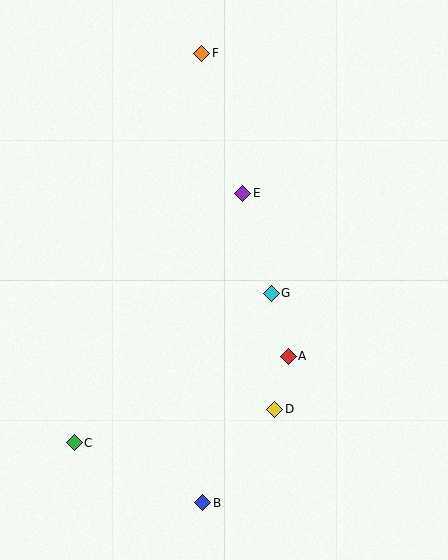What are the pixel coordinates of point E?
Point E is at (243, 193).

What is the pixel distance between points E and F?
The distance between E and F is 146 pixels.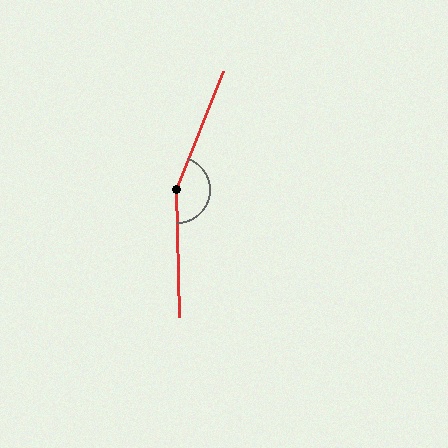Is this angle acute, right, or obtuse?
It is obtuse.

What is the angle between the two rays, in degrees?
Approximately 157 degrees.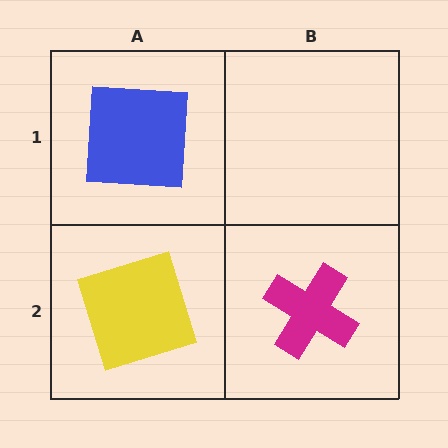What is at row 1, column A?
A blue square.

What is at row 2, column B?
A magenta cross.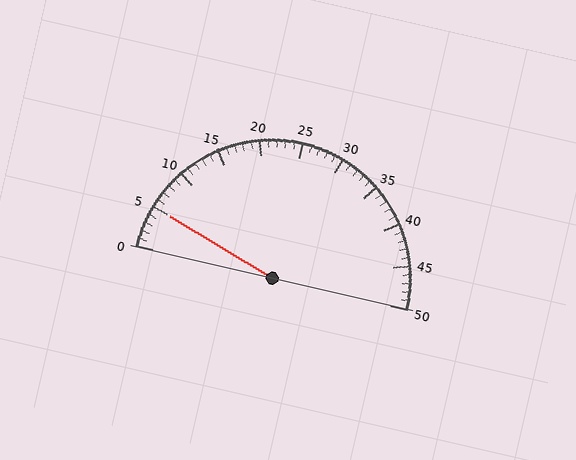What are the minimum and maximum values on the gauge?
The gauge ranges from 0 to 50.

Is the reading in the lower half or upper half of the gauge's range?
The reading is in the lower half of the range (0 to 50).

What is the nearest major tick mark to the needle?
The nearest major tick mark is 5.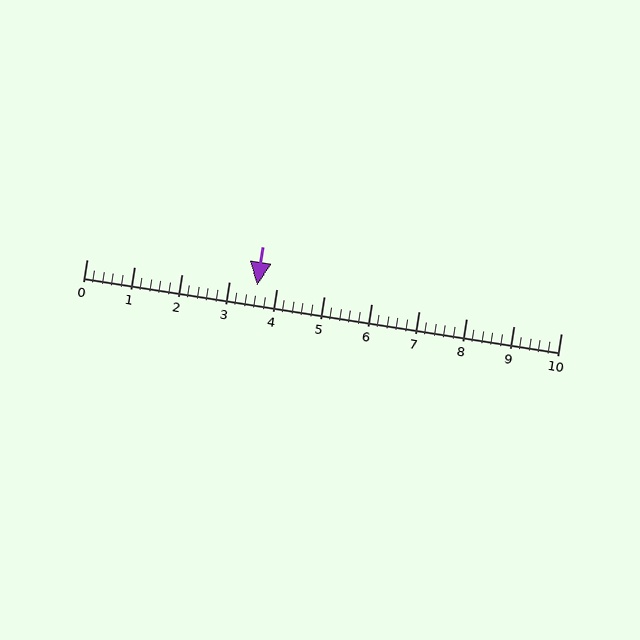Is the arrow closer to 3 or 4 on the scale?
The arrow is closer to 4.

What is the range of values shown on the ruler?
The ruler shows values from 0 to 10.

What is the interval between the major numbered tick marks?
The major tick marks are spaced 1 units apart.